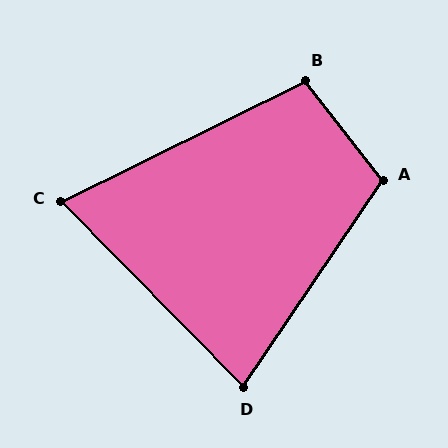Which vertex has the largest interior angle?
A, at approximately 108 degrees.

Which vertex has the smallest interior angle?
C, at approximately 72 degrees.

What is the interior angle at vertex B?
Approximately 102 degrees (obtuse).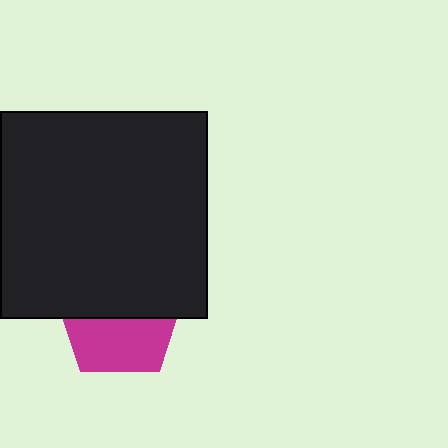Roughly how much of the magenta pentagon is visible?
About half of it is visible (roughly 46%).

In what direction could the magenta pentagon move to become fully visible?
The magenta pentagon could move down. That would shift it out from behind the black square entirely.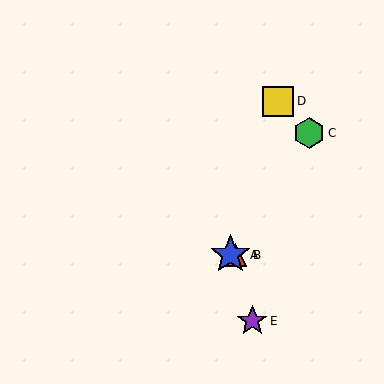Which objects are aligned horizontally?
Objects A, B are aligned horizontally.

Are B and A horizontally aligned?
Yes, both are at y≈255.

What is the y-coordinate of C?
Object C is at y≈133.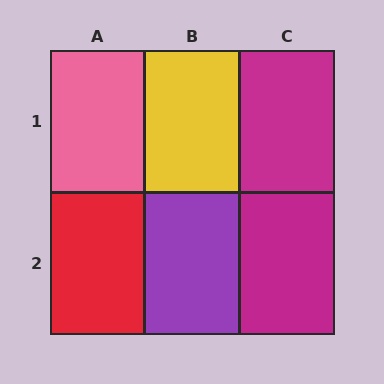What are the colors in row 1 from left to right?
Pink, yellow, magenta.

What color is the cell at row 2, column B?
Purple.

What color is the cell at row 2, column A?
Red.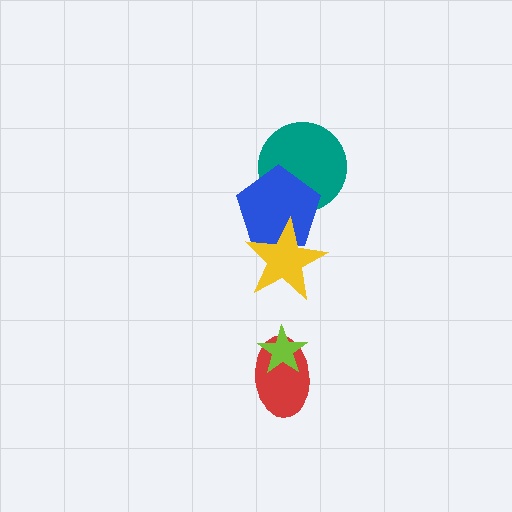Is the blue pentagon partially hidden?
Yes, it is partially covered by another shape.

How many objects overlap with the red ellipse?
1 object overlaps with the red ellipse.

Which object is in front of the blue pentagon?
The yellow star is in front of the blue pentagon.